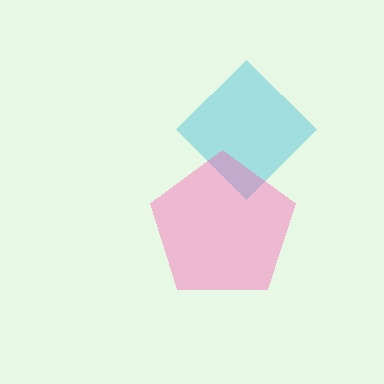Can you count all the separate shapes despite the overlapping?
Yes, there are 2 separate shapes.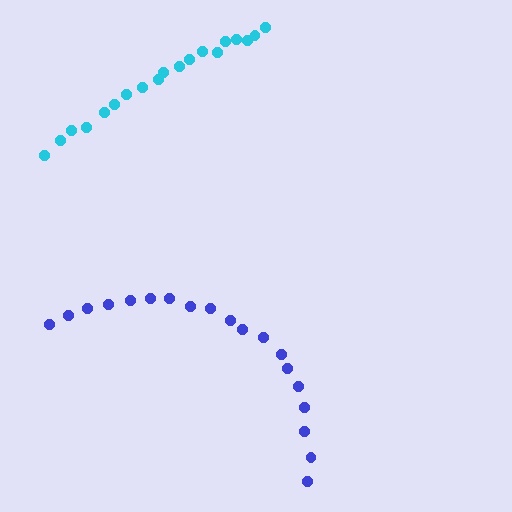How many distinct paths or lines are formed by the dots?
There are 2 distinct paths.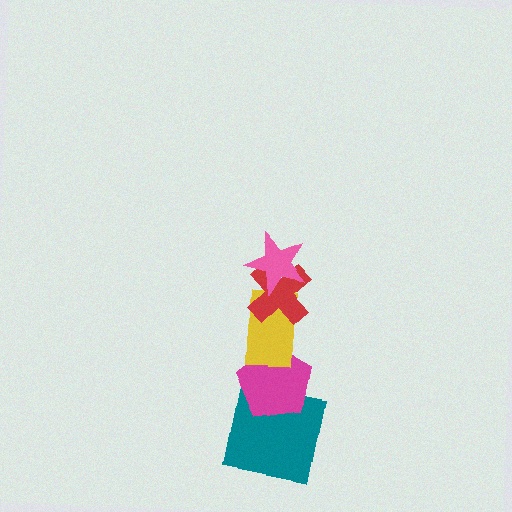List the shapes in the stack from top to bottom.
From top to bottom: the pink star, the red cross, the yellow rectangle, the magenta pentagon, the teal square.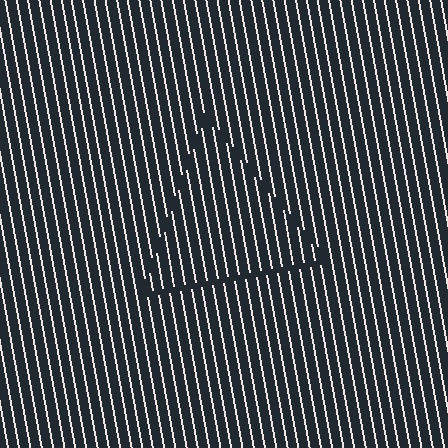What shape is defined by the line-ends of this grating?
An illusory triangle. The interior of the shape contains the same grating, shifted by half a period — the contour is defined by the phase discontinuity where line-ends from the inner and outer gratings abut.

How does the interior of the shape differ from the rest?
The interior of the shape contains the same grating, shifted by half a period — the contour is defined by the phase discontinuity where line-ends from the inner and outer gratings abut.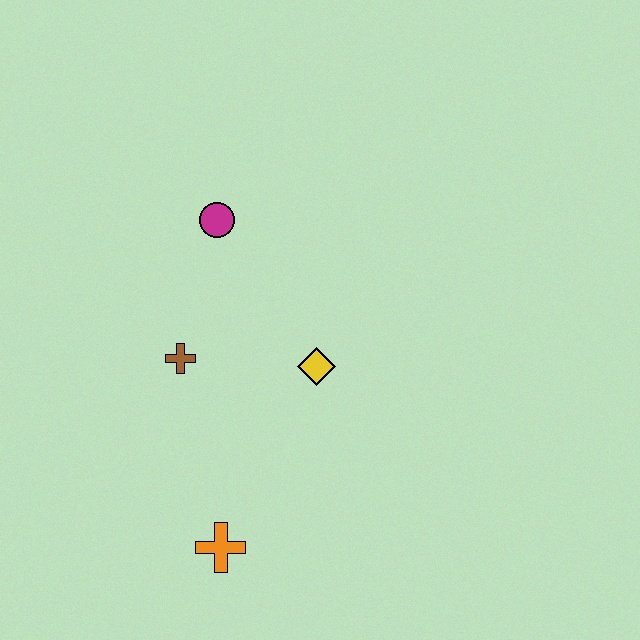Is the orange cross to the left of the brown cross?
No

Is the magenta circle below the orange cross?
No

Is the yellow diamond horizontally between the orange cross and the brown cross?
No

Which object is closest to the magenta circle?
The brown cross is closest to the magenta circle.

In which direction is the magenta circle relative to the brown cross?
The magenta circle is above the brown cross.